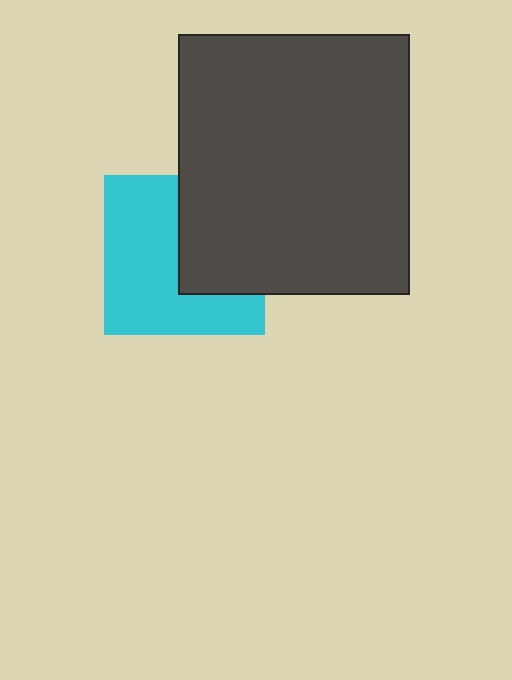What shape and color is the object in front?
The object in front is a dark gray rectangle.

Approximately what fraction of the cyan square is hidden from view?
Roughly 41% of the cyan square is hidden behind the dark gray rectangle.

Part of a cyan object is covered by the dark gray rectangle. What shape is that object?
It is a square.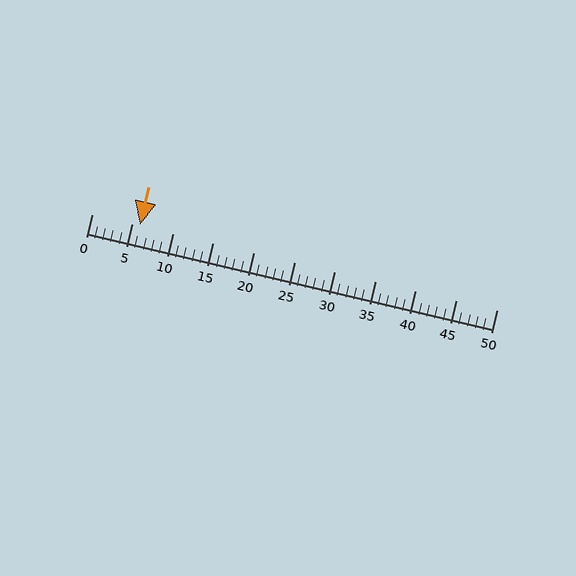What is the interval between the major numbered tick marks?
The major tick marks are spaced 5 units apart.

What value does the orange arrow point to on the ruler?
The orange arrow points to approximately 6.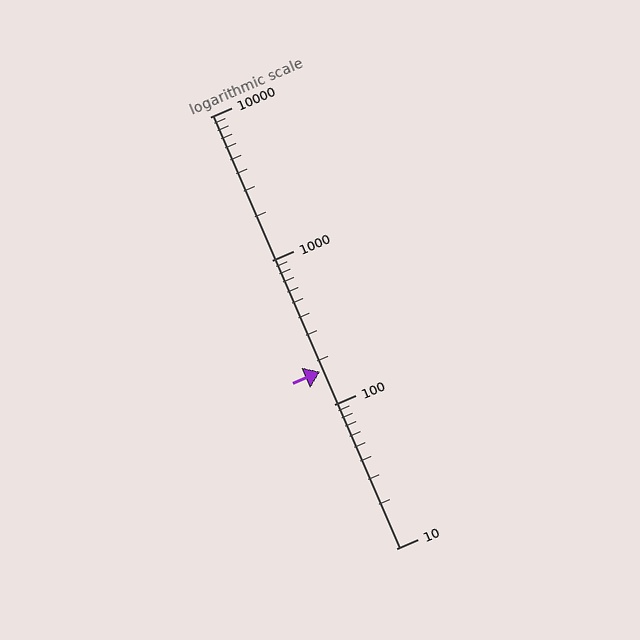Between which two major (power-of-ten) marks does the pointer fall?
The pointer is between 100 and 1000.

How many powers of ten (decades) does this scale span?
The scale spans 3 decades, from 10 to 10000.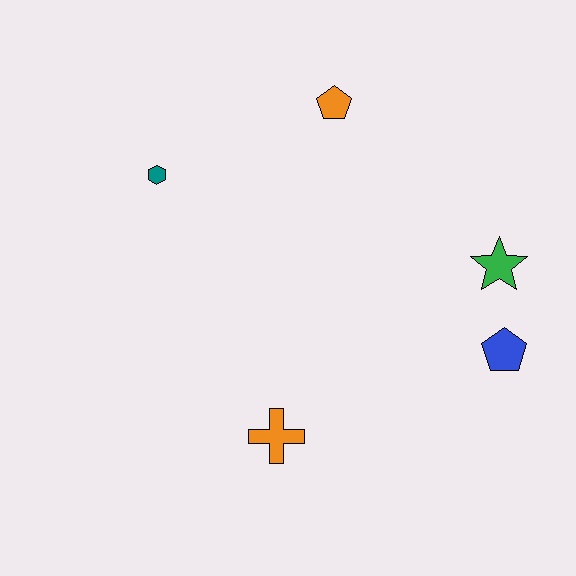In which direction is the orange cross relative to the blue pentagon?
The orange cross is to the left of the blue pentagon.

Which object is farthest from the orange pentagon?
The orange cross is farthest from the orange pentagon.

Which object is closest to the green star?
The blue pentagon is closest to the green star.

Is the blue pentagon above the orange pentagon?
No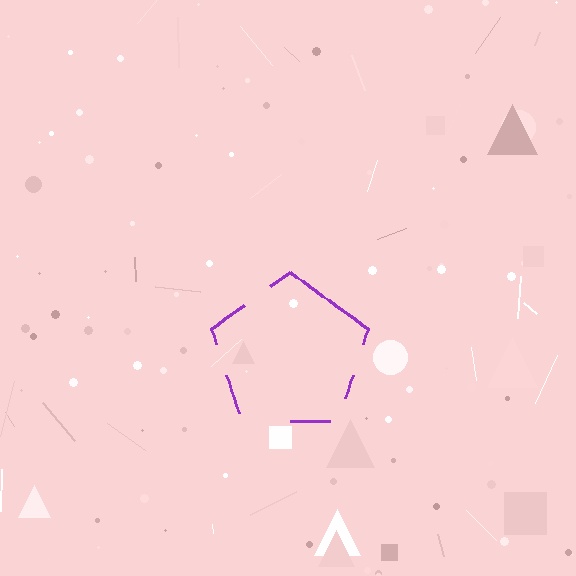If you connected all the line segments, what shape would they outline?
They would outline a pentagon.